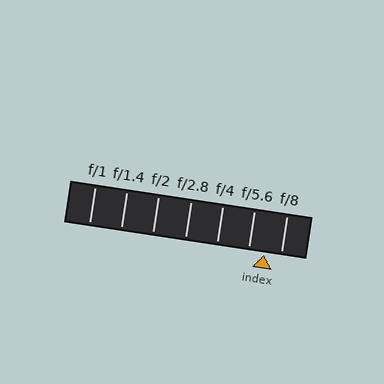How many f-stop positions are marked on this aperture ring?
There are 7 f-stop positions marked.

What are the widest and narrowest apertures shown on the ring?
The widest aperture shown is f/1 and the narrowest is f/8.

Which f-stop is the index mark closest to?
The index mark is closest to f/5.6.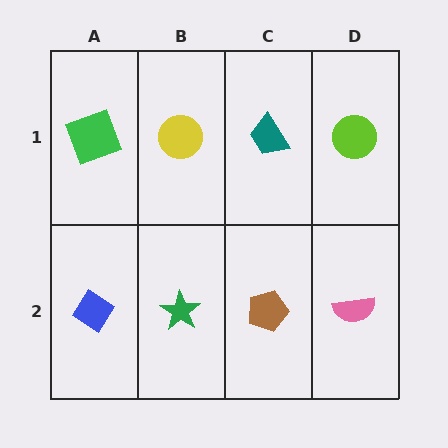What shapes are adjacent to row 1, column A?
A blue diamond (row 2, column A), a yellow circle (row 1, column B).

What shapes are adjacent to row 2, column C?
A teal trapezoid (row 1, column C), a green star (row 2, column B), a pink semicircle (row 2, column D).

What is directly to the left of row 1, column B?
A green square.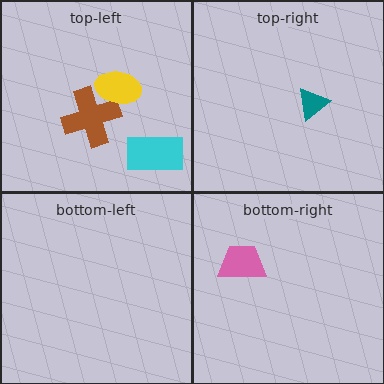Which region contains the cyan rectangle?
The top-left region.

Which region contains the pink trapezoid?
The bottom-right region.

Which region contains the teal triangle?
The top-right region.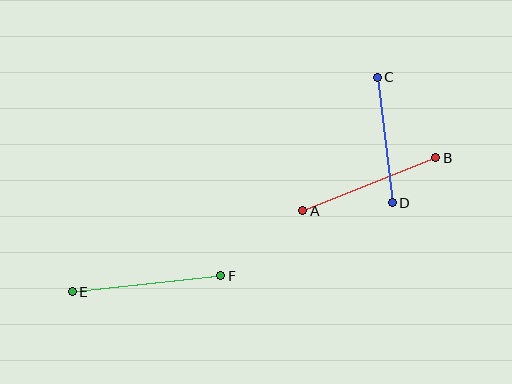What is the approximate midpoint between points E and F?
The midpoint is at approximately (146, 284) pixels.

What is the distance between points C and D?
The distance is approximately 126 pixels.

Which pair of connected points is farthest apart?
Points E and F are farthest apart.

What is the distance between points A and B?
The distance is approximately 143 pixels.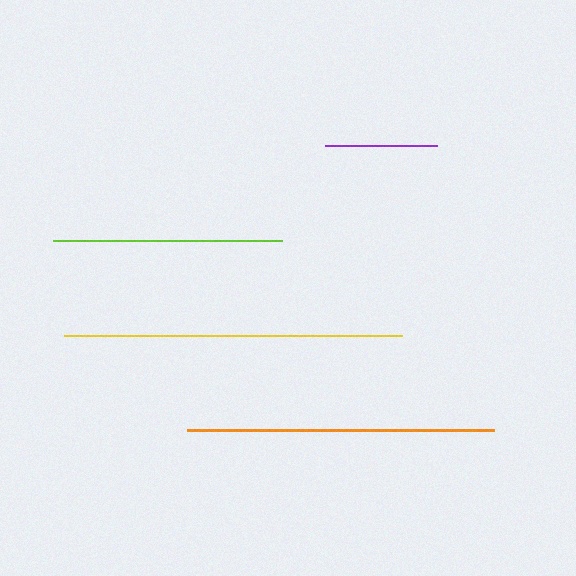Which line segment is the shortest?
The purple line is the shortest at approximately 112 pixels.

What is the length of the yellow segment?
The yellow segment is approximately 338 pixels long.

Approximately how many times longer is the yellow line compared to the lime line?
The yellow line is approximately 1.5 times the length of the lime line.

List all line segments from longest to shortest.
From longest to shortest: yellow, orange, lime, purple.